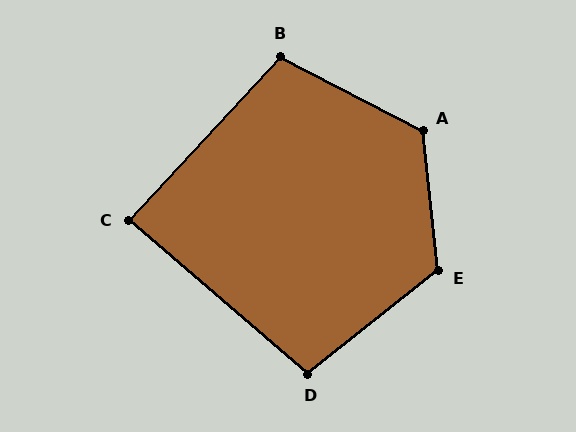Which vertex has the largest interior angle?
A, at approximately 124 degrees.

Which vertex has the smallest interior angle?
C, at approximately 88 degrees.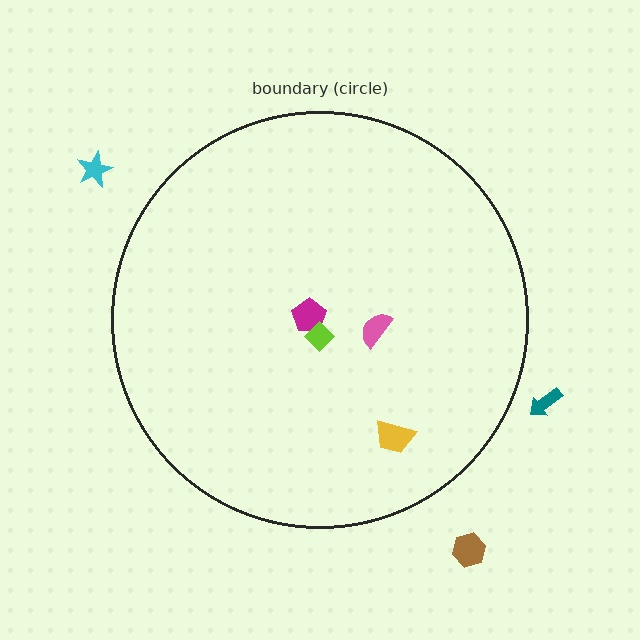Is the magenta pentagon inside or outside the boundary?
Inside.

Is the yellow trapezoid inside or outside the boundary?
Inside.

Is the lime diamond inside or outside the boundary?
Inside.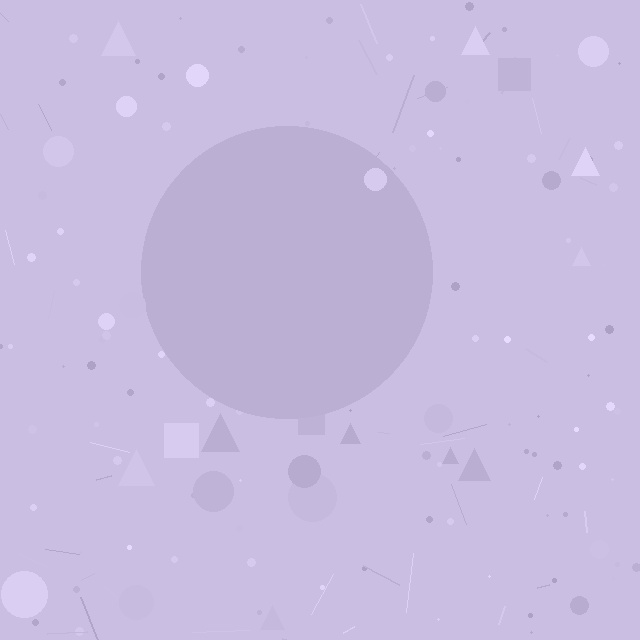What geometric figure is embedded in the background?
A circle is embedded in the background.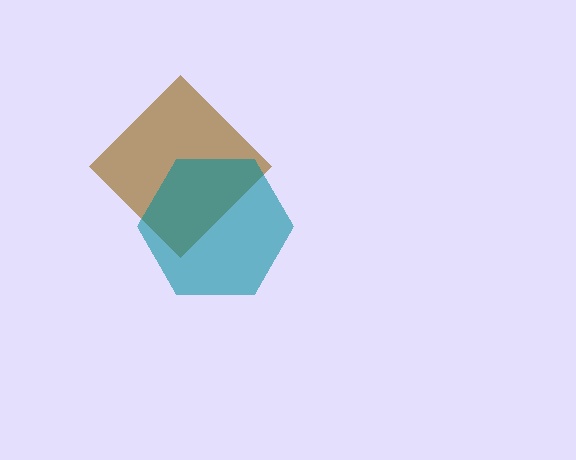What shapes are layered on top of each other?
The layered shapes are: a brown diamond, a teal hexagon.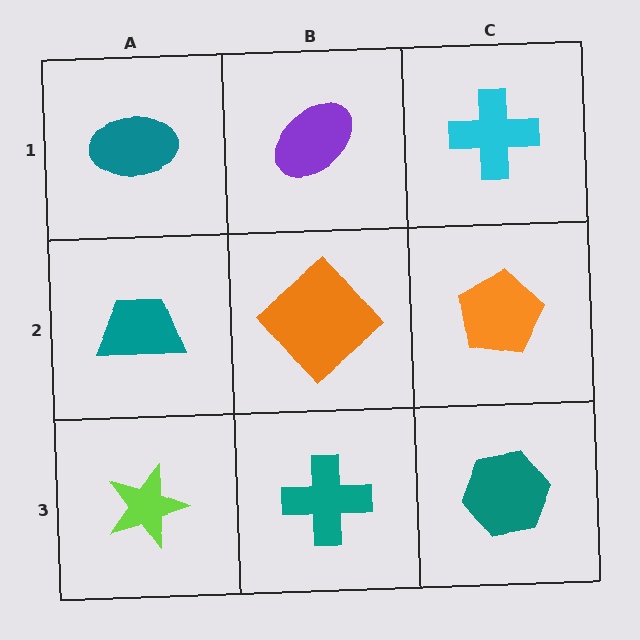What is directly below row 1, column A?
A teal trapezoid.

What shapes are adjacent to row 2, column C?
A cyan cross (row 1, column C), a teal hexagon (row 3, column C), an orange diamond (row 2, column B).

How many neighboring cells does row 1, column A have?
2.